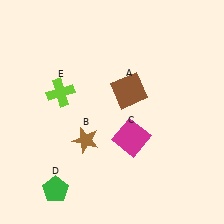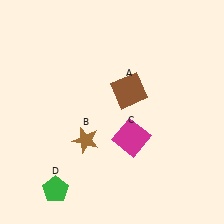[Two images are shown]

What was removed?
The lime cross (E) was removed in Image 2.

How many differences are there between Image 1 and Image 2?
There is 1 difference between the two images.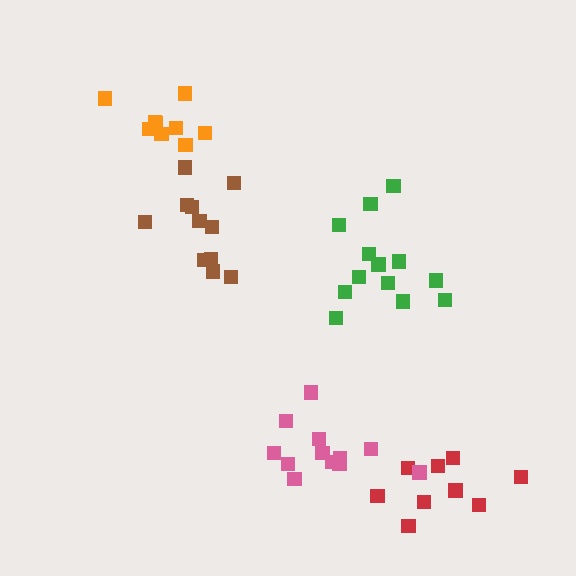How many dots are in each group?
Group 1: 9 dots, Group 2: 12 dots, Group 3: 11 dots, Group 4: 13 dots, Group 5: 9 dots (54 total).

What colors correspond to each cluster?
The clusters are colored: red, pink, brown, green, orange.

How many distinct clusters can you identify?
There are 5 distinct clusters.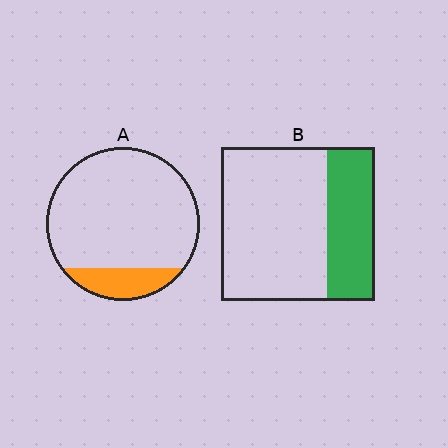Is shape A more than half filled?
No.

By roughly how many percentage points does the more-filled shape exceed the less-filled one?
By roughly 15 percentage points (B over A).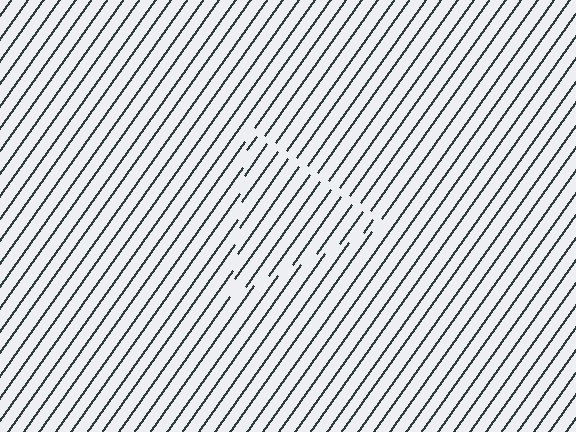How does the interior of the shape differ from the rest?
The interior of the shape contains the same grating, shifted by half a period — the contour is defined by the phase discontinuity where line-ends from the inner and outer gratings abut.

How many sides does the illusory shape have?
3 sides — the line-ends trace a triangle.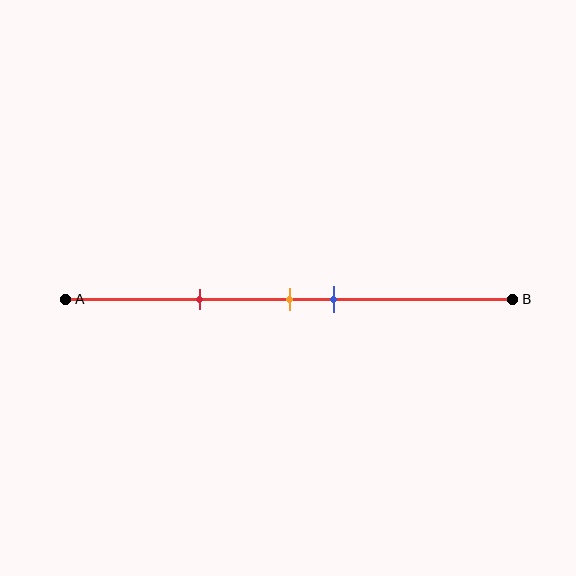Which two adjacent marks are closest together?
The orange and blue marks are the closest adjacent pair.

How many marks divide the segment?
There are 3 marks dividing the segment.